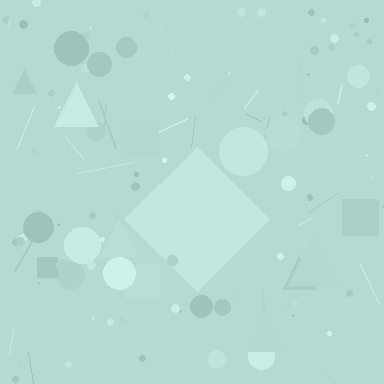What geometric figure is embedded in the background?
A diamond is embedded in the background.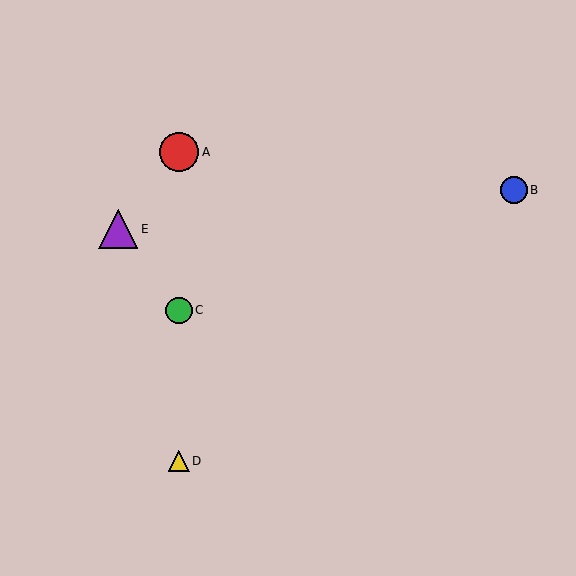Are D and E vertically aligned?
No, D is at x≈179 and E is at x≈118.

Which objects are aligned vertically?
Objects A, C, D are aligned vertically.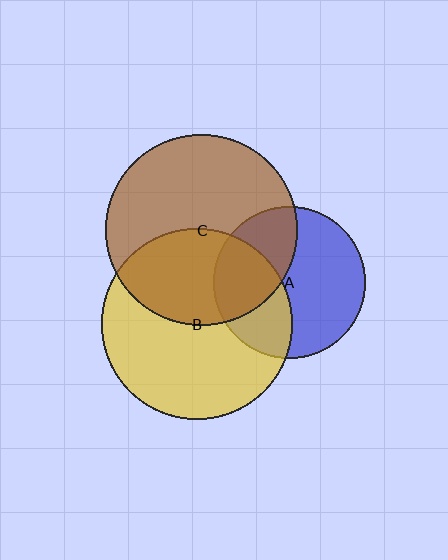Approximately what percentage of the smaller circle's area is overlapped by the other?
Approximately 35%.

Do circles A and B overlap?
Yes.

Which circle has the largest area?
Circle C (brown).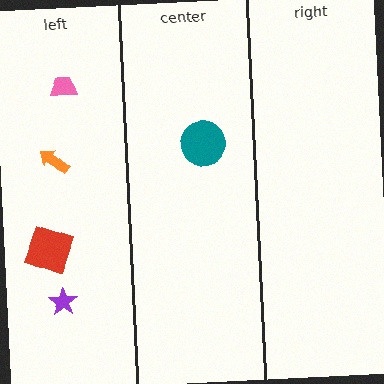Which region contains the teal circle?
The center region.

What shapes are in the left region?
The purple star, the orange arrow, the red square, the pink trapezoid.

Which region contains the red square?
The left region.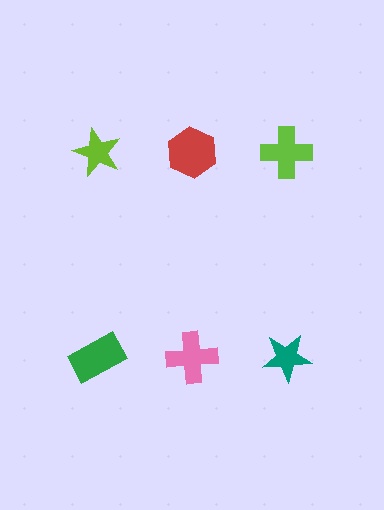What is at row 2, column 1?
A green rectangle.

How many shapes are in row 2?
3 shapes.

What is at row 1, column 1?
A lime star.